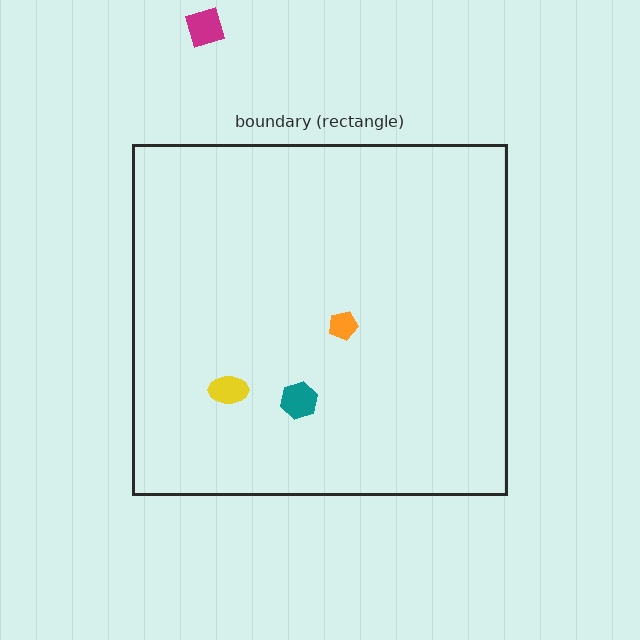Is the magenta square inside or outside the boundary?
Outside.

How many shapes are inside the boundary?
3 inside, 1 outside.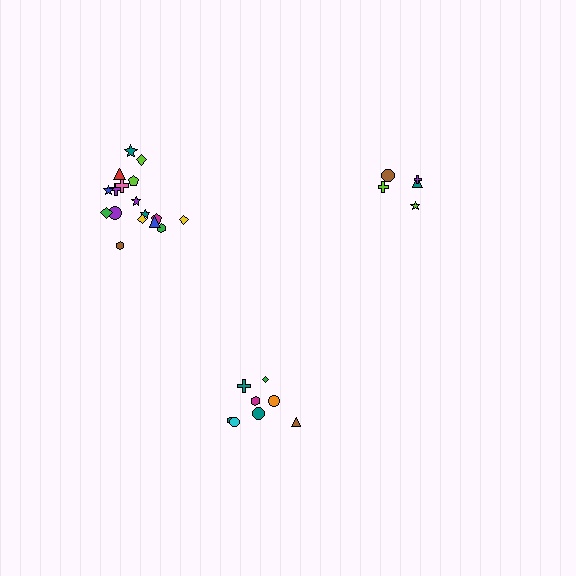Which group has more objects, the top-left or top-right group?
The top-left group.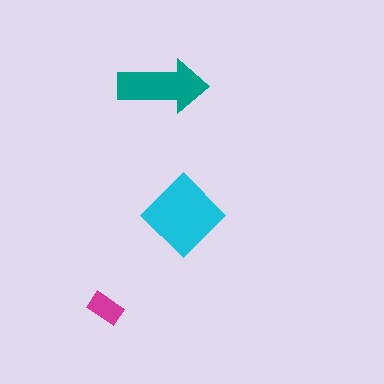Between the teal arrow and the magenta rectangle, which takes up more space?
The teal arrow.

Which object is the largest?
The cyan diamond.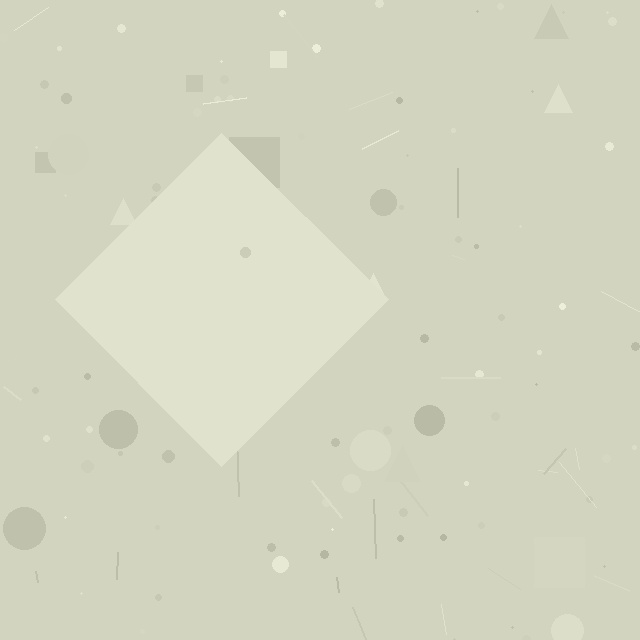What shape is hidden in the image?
A diamond is hidden in the image.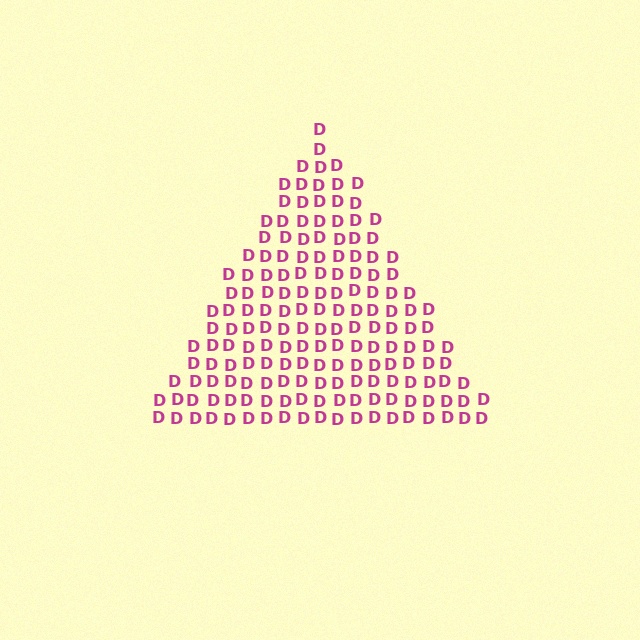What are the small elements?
The small elements are letter D's.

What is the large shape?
The large shape is a triangle.